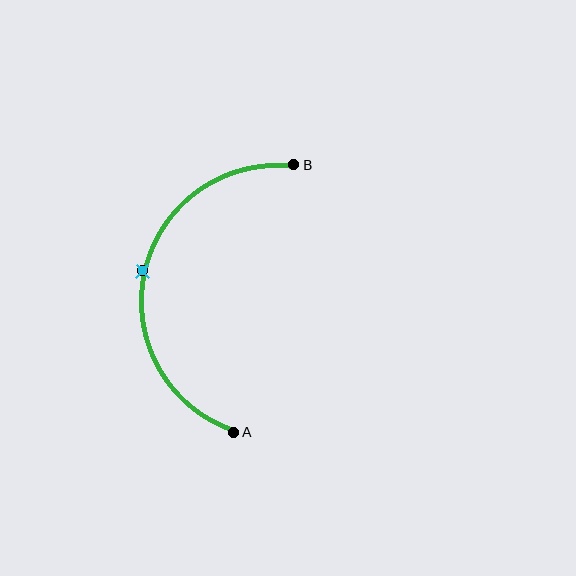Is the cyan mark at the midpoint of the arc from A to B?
Yes. The cyan mark lies on the arc at equal arc-length from both A and B — it is the arc midpoint.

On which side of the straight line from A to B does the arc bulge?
The arc bulges to the left of the straight line connecting A and B.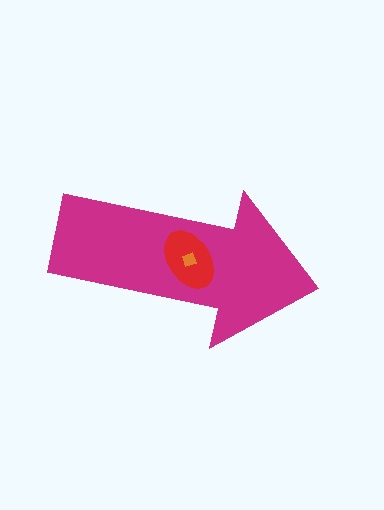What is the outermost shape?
The magenta arrow.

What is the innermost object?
The orange diamond.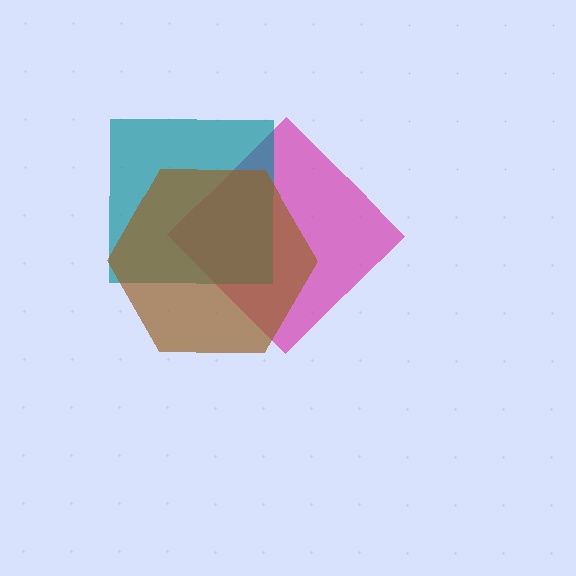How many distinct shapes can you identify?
There are 3 distinct shapes: a magenta diamond, a teal square, a brown hexagon.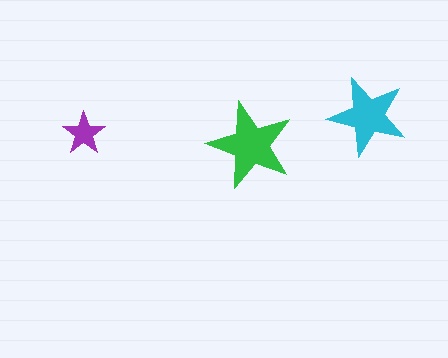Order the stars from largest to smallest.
the green one, the cyan one, the purple one.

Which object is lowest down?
The green star is bottommost.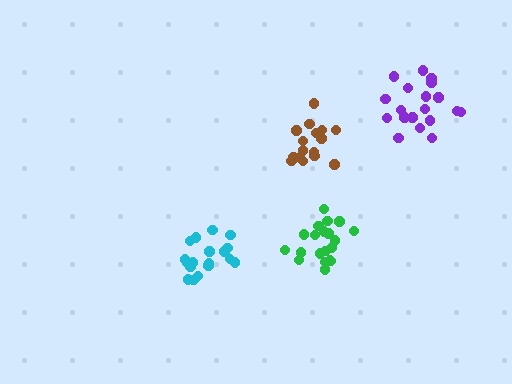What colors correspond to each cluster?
The clusters are colored: green, cyan, purple, brown.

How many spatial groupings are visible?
There are 4 spatial groupings.